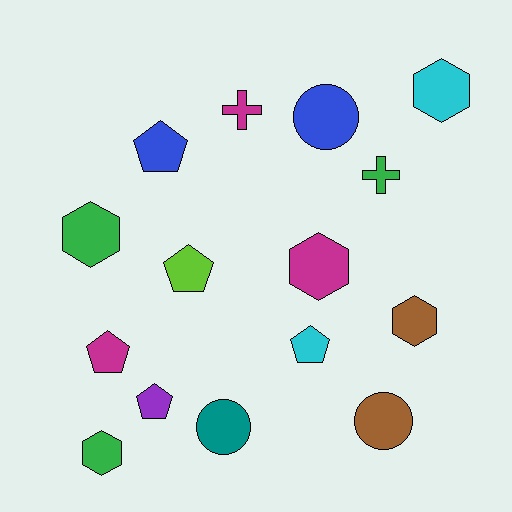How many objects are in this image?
There are 15 objects.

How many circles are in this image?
There are 3 circles.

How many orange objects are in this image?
There are no orange objects.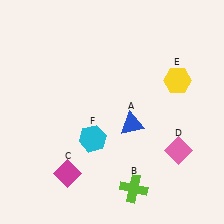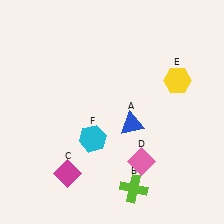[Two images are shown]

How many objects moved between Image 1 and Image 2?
1 object moved between the two images.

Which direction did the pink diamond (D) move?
The pink diamond (D) moved left.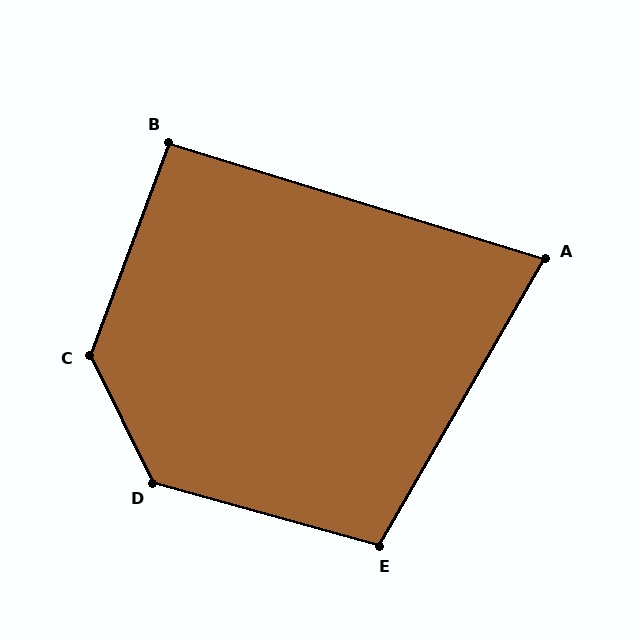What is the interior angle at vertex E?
Approximately 105 degrees (obtuse).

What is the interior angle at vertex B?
Approximately 93 degrees (approximately right).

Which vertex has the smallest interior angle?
A, at approximately 77 degrees.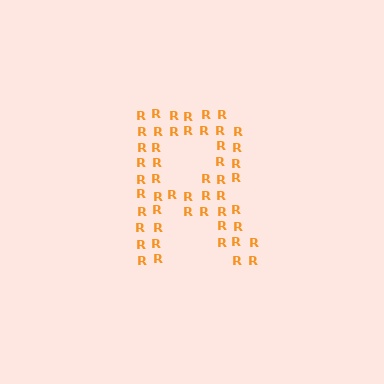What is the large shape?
The large shape is the letter R.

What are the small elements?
The small elements are letter R's.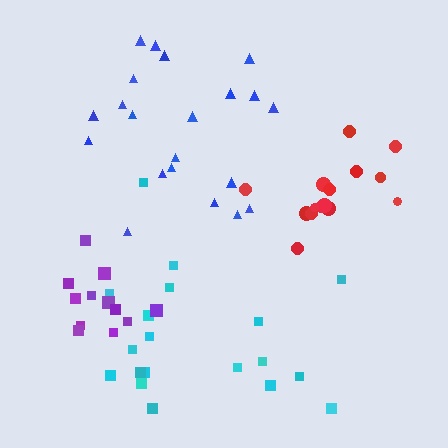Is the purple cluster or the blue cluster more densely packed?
Purple.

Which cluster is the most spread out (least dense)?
Cyan.